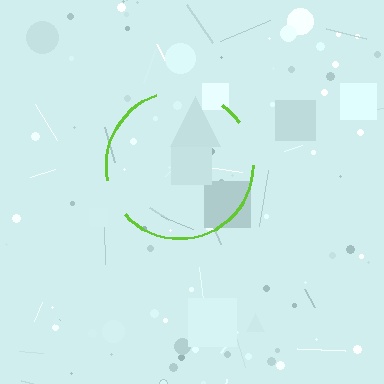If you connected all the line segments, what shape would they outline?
They would outline a circle.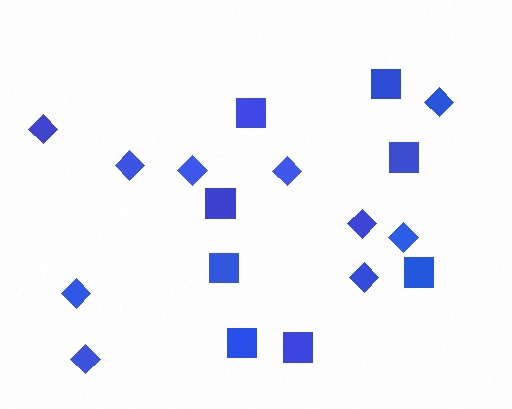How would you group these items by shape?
There are 2 groups: one group of squares (8) and one group of diamonds (10).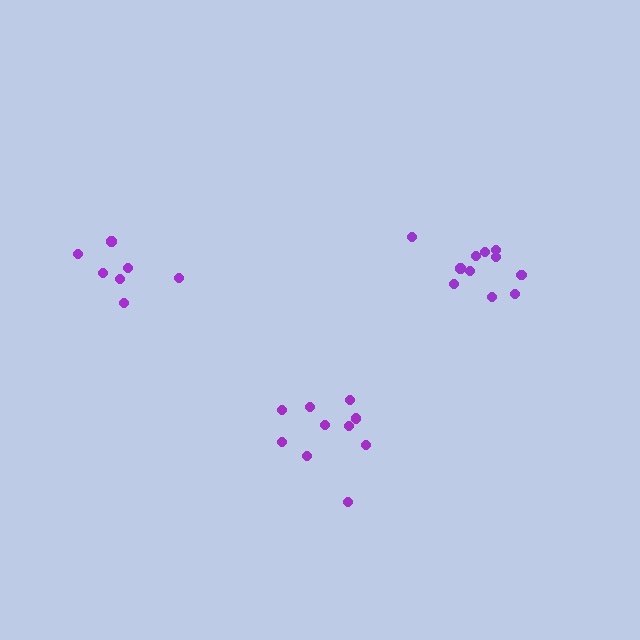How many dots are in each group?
Group 1: 10 dots, Group 2: 7 dots, Group 3: 11 dots (28 total).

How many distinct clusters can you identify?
There are 3 distinct clusters.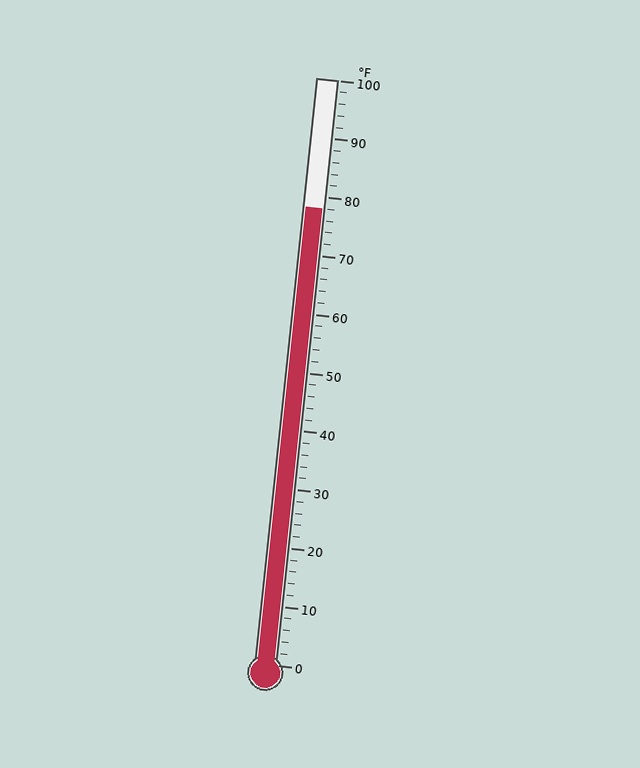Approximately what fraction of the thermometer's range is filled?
The thermometer is filled to approximately 80% of its range.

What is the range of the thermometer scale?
The thermometer scale ranges from 0°F to 100°F.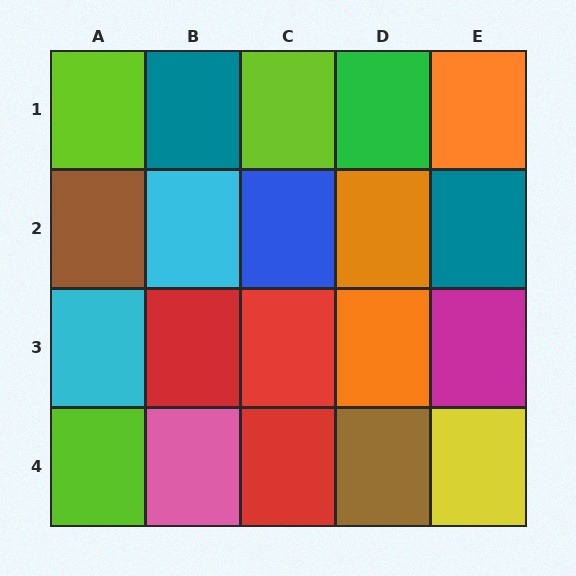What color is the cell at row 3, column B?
Red.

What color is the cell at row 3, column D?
Orange.